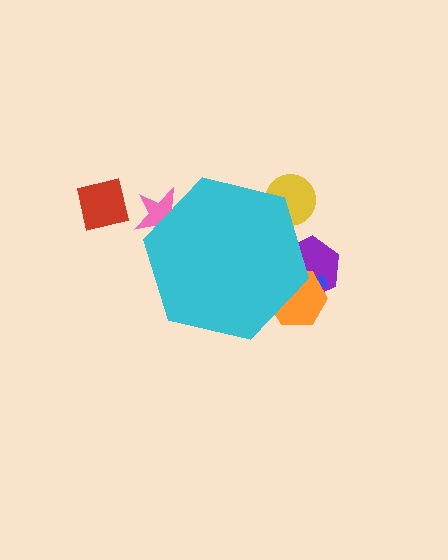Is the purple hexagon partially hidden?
Yes, the purple hexagon is partially hidden behind the cyan hexagon.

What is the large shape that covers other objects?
A cyan hexagon.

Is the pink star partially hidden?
Yes, the pink star is partially hidden behind the cyan hexagon.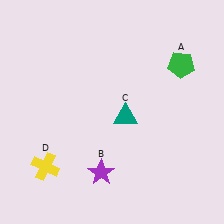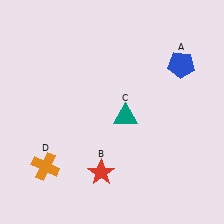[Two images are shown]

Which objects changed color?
A changed from green to blue. B changed from purple to red. D changed from yellow to orange.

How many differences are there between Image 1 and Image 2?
There are 3 differences between the two images.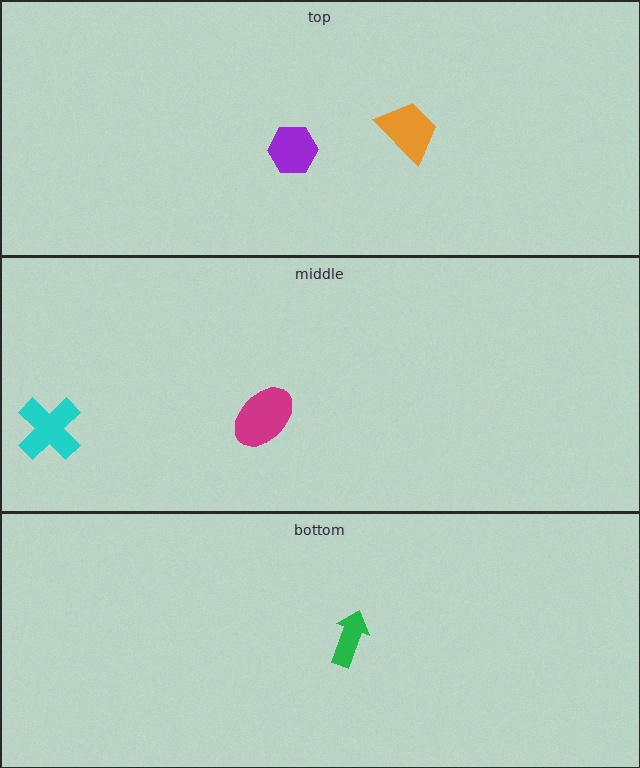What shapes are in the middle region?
The cyan cross, the magenta ellipse.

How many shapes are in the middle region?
2.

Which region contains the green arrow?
The bottom region.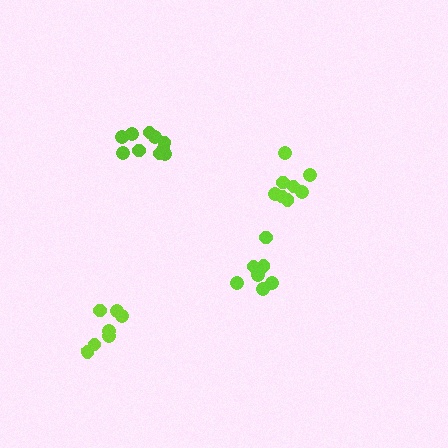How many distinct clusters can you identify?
There are 4 distinct clusters.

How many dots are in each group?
Group 1: 8 dots, Group 2: 10 dots, Group 3: 7 dots, Group 4: 7 dots (32 total).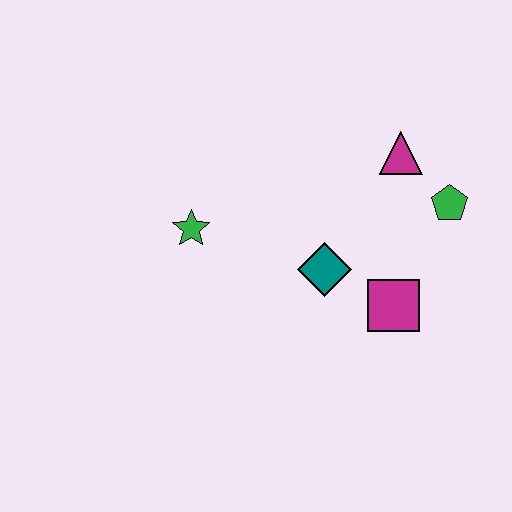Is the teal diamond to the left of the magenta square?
Yes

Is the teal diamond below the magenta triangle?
Yes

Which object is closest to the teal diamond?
The magenta square is closest to the teal diamond.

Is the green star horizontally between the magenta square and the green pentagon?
No